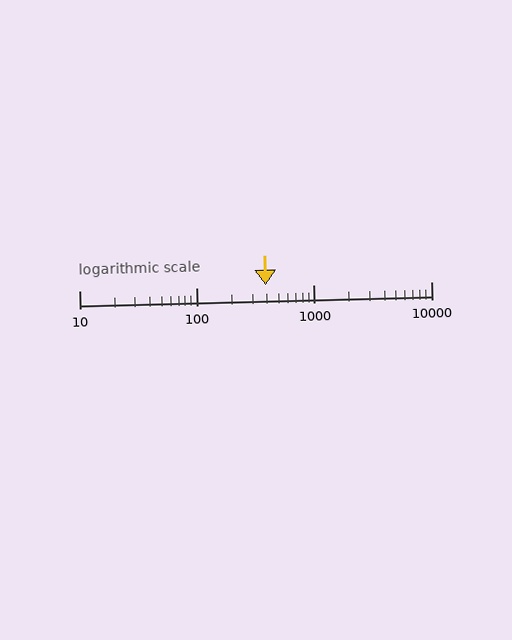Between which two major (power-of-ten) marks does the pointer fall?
The pointer is between 100 and 1000.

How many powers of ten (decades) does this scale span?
The scale spans 3 decades, from 10 to 10000.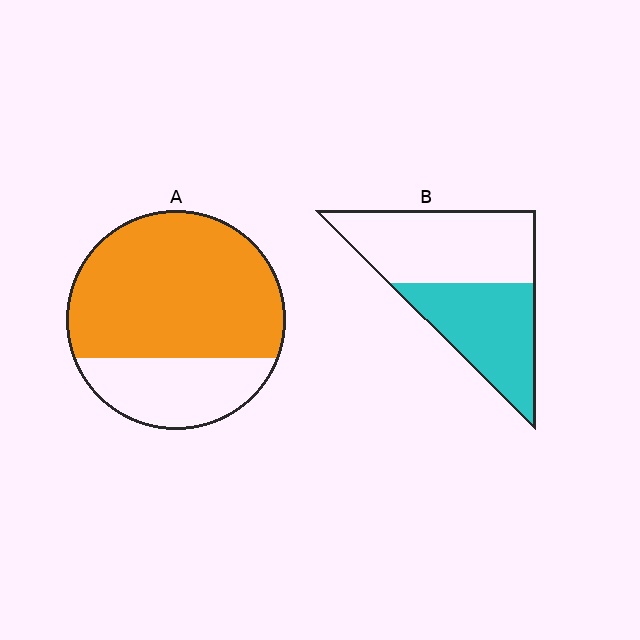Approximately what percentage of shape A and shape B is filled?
A is approximately 70% and B is approximately 45%.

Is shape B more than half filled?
No.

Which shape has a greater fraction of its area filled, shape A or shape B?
Shape A.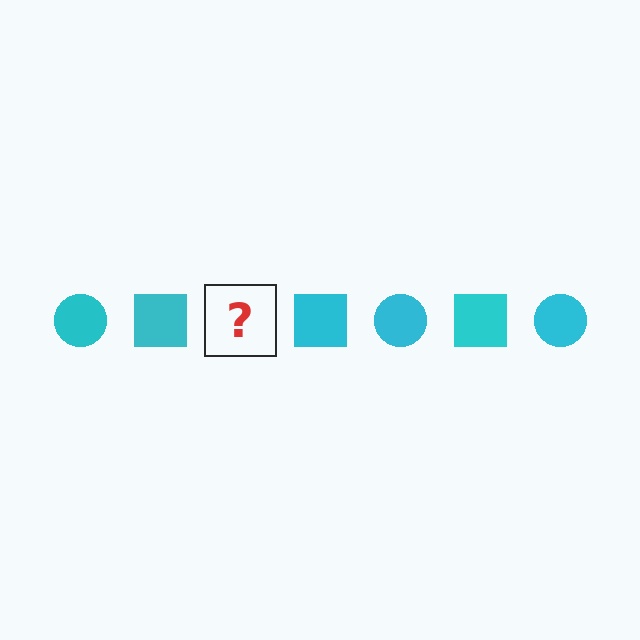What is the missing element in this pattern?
The missing element is a cyan circle.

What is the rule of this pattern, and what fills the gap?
The rule is that the pattern cycles through circle, square shapes in cyan. The gap should be filled with a cyan circle.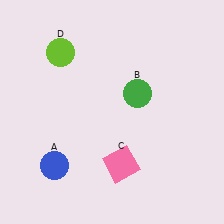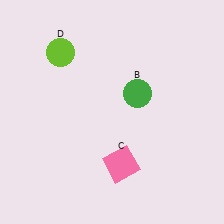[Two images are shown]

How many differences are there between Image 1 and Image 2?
There is 1 difference between the two images.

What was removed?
The blue circle (A) was removed in Image 2.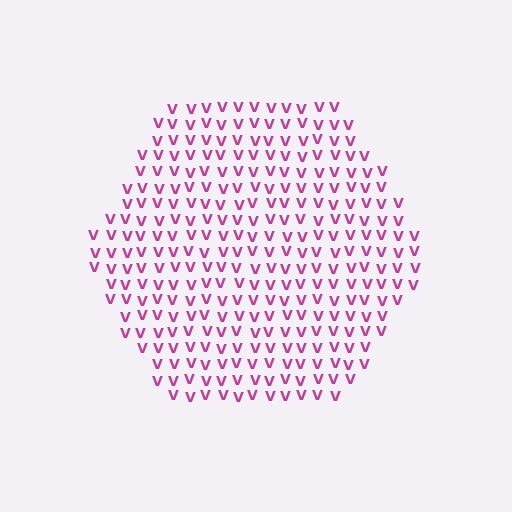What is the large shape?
The large shape is a hexagon.